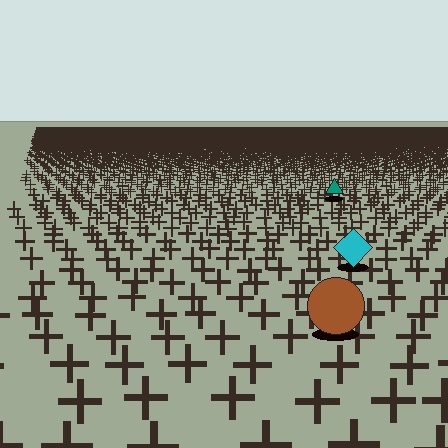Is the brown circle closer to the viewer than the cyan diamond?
Yes. The brown circle is closer — you can tell from the texture gradient: the ground texture is coarser near it.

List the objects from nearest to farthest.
From nearest to farthest: the brown circle, the cyan diamond, the teal triangle.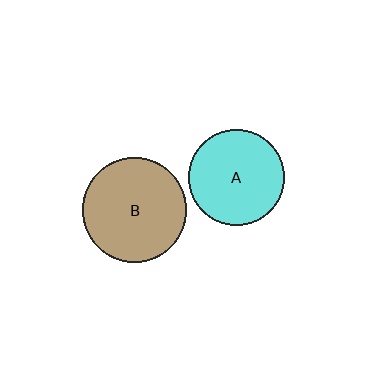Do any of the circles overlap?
No, none of the circles overlap.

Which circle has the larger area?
Circle B (brown).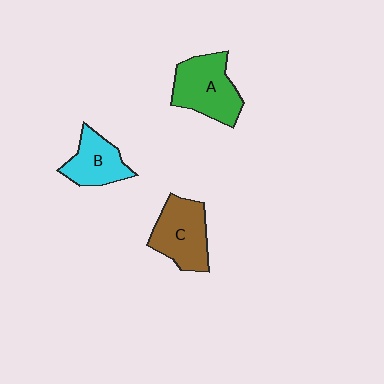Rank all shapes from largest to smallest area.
From largest to smallest: A (green), C (brown), B (cyan).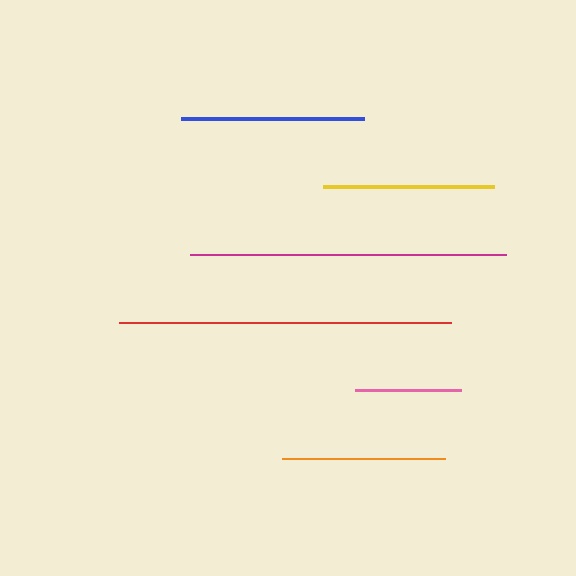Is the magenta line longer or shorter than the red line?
The red line is longer than the magenta line.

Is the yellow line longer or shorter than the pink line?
The yellow line is longer than the pink line.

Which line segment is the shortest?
The pink line is the shortest at approximately 106 pixels.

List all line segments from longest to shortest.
From longest to shortest: red, magenta, blue, yellow, orange, pink.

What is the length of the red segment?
The red segment is approximately 332 pixels long.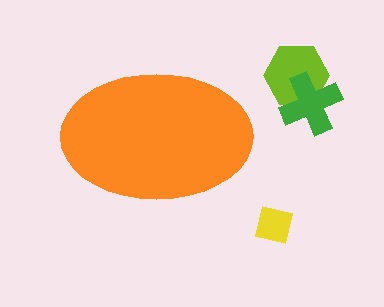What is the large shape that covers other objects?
An orange ellipse.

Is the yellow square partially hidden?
No, the yellow square is fully visible.